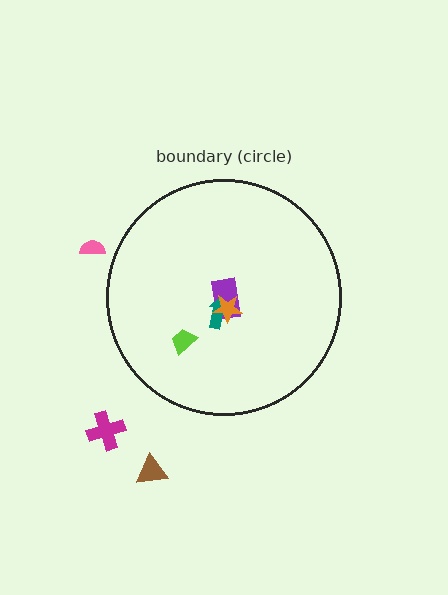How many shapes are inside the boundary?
4 inside, 3 outside.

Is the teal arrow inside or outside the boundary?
Inside.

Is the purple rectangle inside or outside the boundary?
Inside.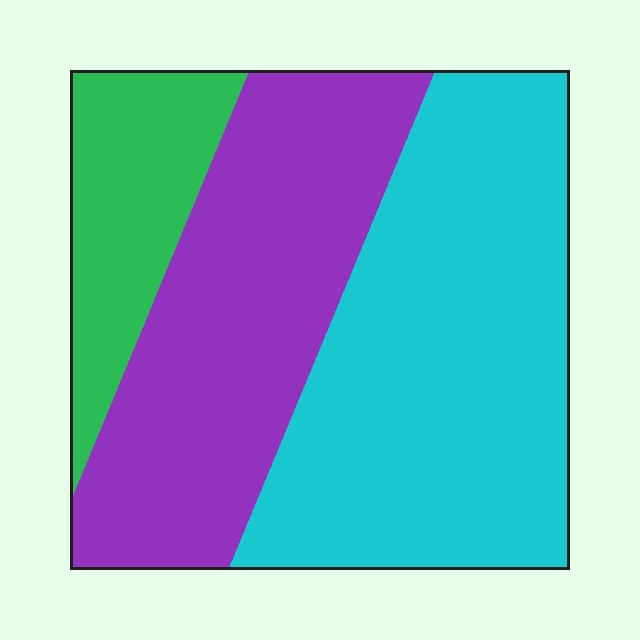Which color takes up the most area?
Cyan, at roughly 50%.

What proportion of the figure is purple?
Purple covers around 35% of the figure.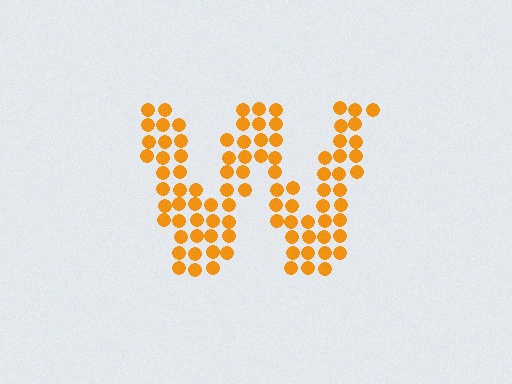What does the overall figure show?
The overall figure shows the letter W.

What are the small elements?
The small elements are circles.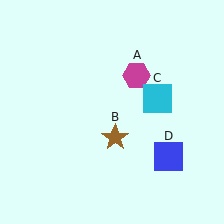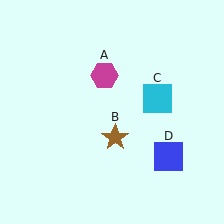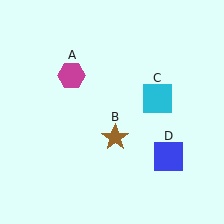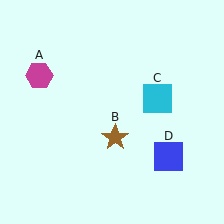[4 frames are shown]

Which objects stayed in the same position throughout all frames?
Brown star (object B) and cyan square (object C) and blue square (object D) remained stationary.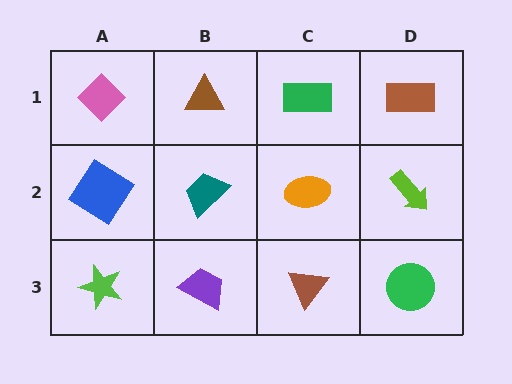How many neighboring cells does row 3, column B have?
3.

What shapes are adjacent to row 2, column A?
A pink diamond (row 1, column A), a lime star (row 3, column A), a teal trapezoid (row 2, column B).